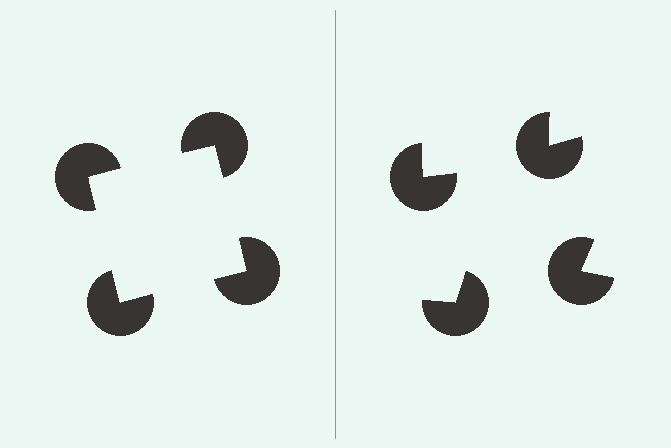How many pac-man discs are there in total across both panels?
8 — 4 on each side.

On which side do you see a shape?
An illusory square appears on the left side. On the right side the wedge cuts are rotated, so no coherent shape forms.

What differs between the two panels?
The pac-man discs are positioned identically on both sides; only the wedge orientations differ. On the left they align to a square; on the right they are misaligned.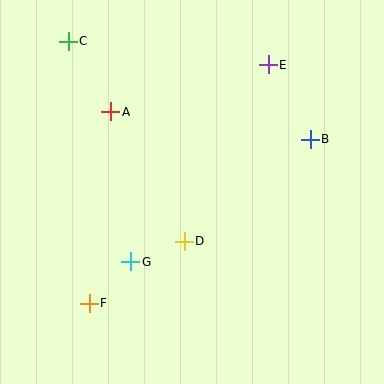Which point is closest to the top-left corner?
Point C is closest to the top-left corner.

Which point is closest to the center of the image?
Point D at (184, 241) is closest to the center.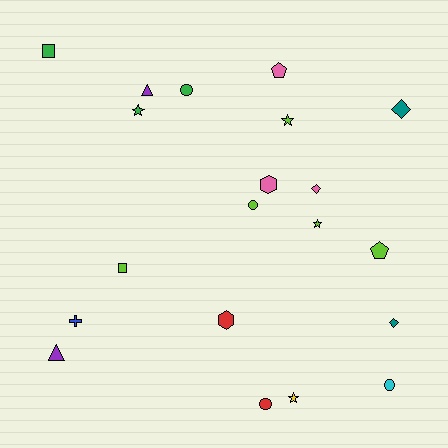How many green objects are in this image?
There are 3 green objects.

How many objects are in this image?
There are 20 objects.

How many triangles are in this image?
There are 2 triangles.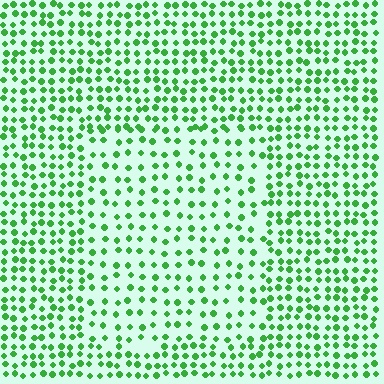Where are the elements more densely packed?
The elements are more densely packed outside the rectangle boundary.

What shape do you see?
I see a rectangle.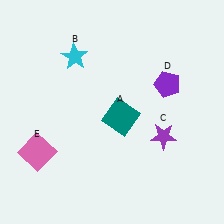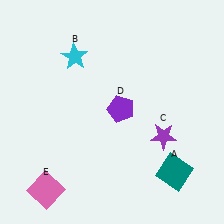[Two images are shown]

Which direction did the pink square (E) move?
The pink square (E) moved down.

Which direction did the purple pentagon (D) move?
The purple pentagon (D) moved left.